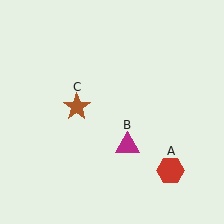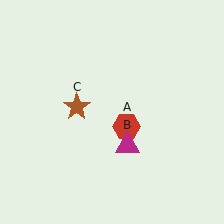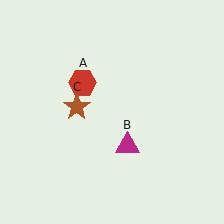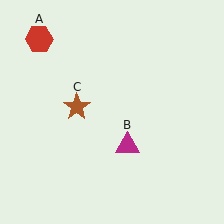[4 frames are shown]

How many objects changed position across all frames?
1 object changed position: red hexagon (object A).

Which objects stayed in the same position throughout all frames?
Magenta triangle (object B) and brown star (object C) remained stationary.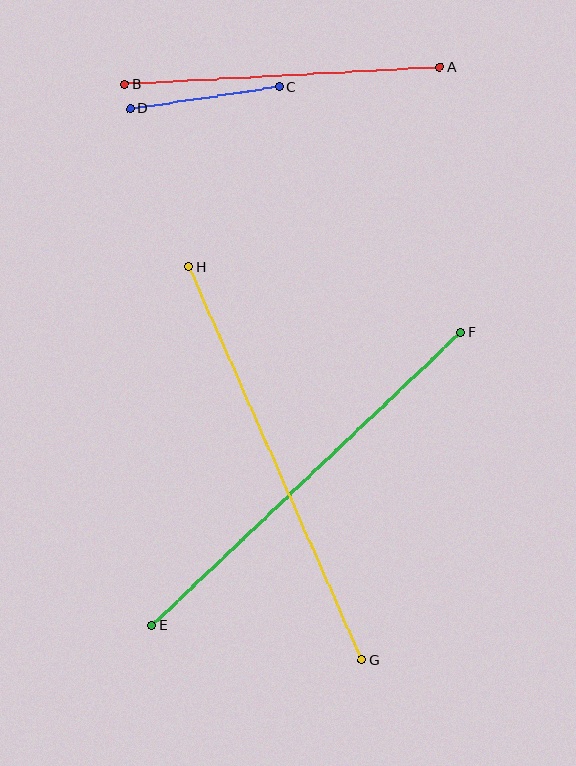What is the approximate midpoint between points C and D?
The midpoint is at approximately (205, 98) pixels.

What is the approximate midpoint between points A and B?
The midpoint is at approximately (282, 76) pixels.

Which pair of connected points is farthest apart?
Points G and H are farthest apart.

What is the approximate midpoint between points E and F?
The midpoint is at approximately (306, 479) pixels.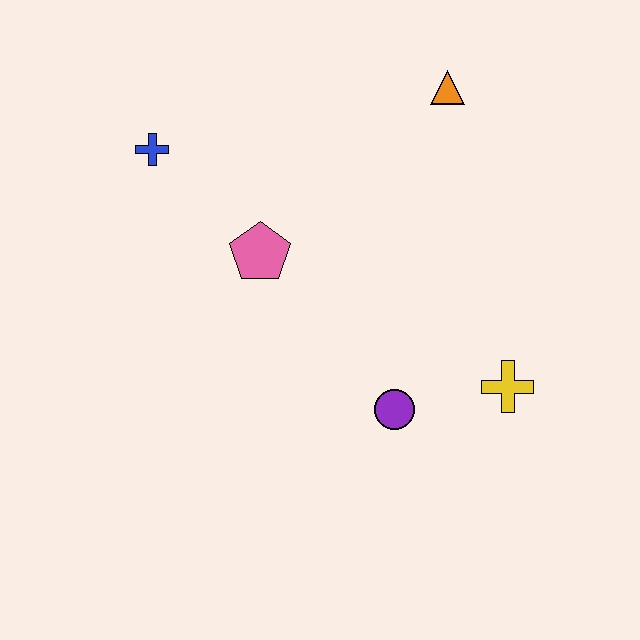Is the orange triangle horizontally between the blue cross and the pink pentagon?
No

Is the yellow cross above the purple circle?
Yes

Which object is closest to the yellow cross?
The purple circle is closest to the yellow cross.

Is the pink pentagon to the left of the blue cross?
No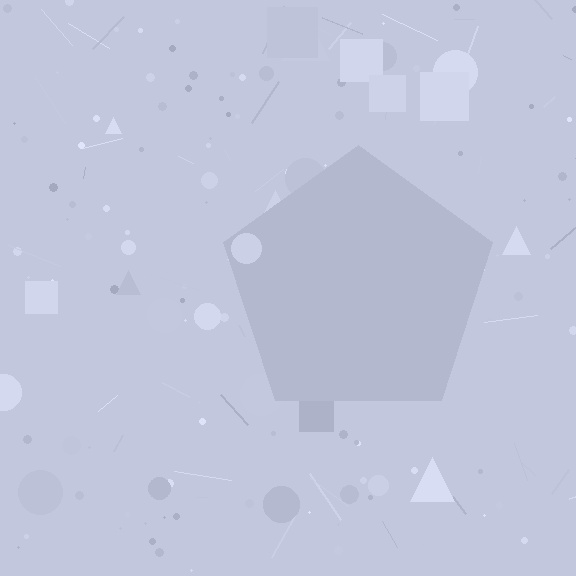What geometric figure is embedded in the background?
A pentagon is embedded in the background.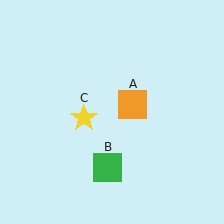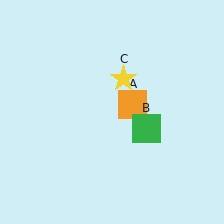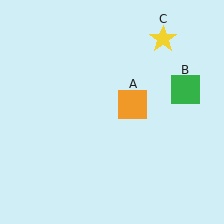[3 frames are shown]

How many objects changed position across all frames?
2 objects changed position: green square (object B), yellow star (object C).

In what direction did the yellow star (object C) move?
The yellow star (object C) moved up and to the right.